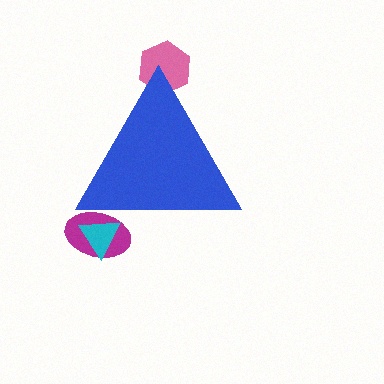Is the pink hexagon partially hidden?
Yes, the pink hexagon is partially hidden behind the blue triangle.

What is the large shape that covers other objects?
A blue triangle.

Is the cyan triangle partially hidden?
Yes, the cyan triangle is partially hidden behind the blue triangle.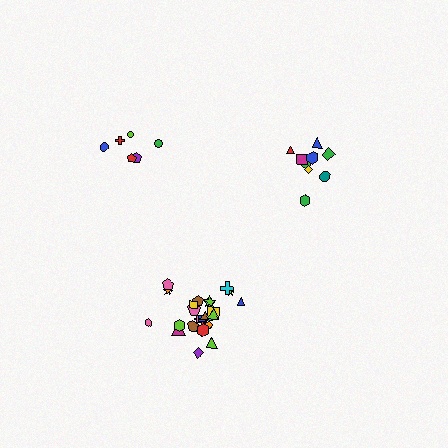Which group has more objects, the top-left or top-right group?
The top-right group.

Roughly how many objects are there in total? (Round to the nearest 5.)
Roughly 40 objects in total.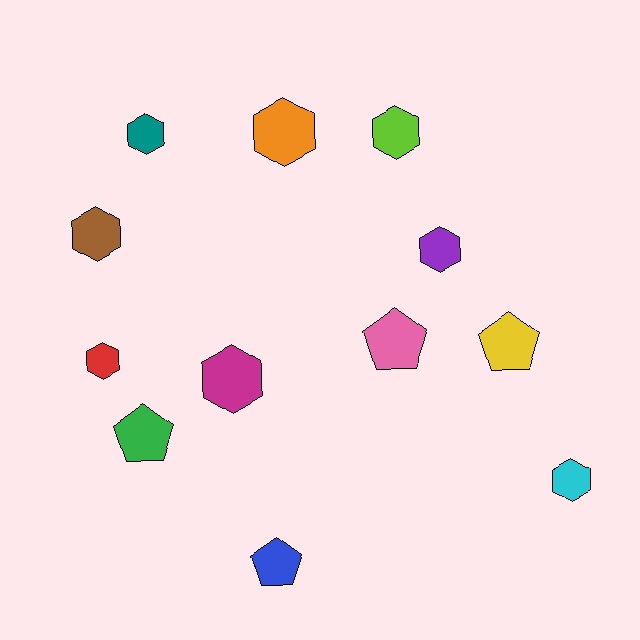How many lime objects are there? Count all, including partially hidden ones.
There is 1 lime object.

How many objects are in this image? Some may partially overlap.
There are 12 objects.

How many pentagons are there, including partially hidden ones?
There are 4 pentagons.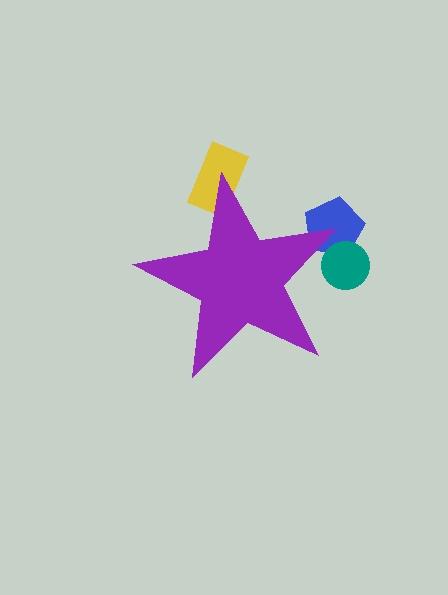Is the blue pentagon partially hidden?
Yes, the blue pentagon is partially hidden behind the purple star.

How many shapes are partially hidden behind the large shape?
3 shapes are partially hidden.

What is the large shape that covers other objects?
A purple star.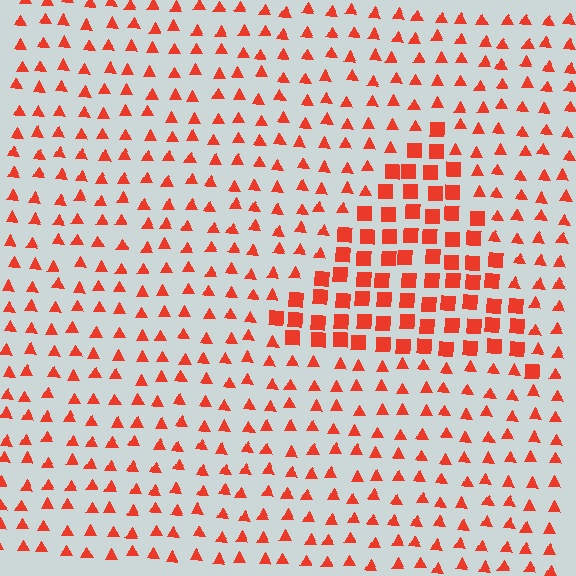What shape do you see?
I see a triangle.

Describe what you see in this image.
The image is filled with small red elements arranged in a uniform grid. A triangle-shaped region contains squares, while the surrounding area contains triangles. The boundary is defined purely by the change in element shape.